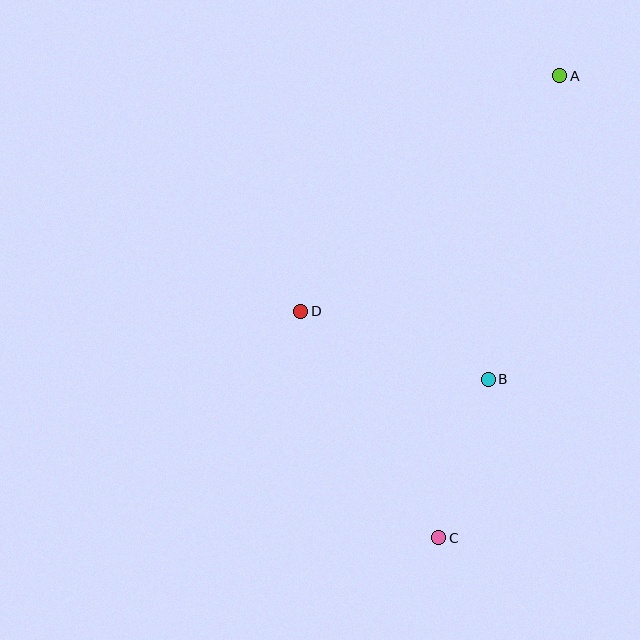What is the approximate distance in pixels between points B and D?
The distance between B and D is approximately 200 pixels.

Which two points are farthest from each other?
Points A and C are farthest from each other.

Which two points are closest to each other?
Points B and C are closest to each other.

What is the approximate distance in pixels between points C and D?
The distance between C and D is approximately 265 pixels.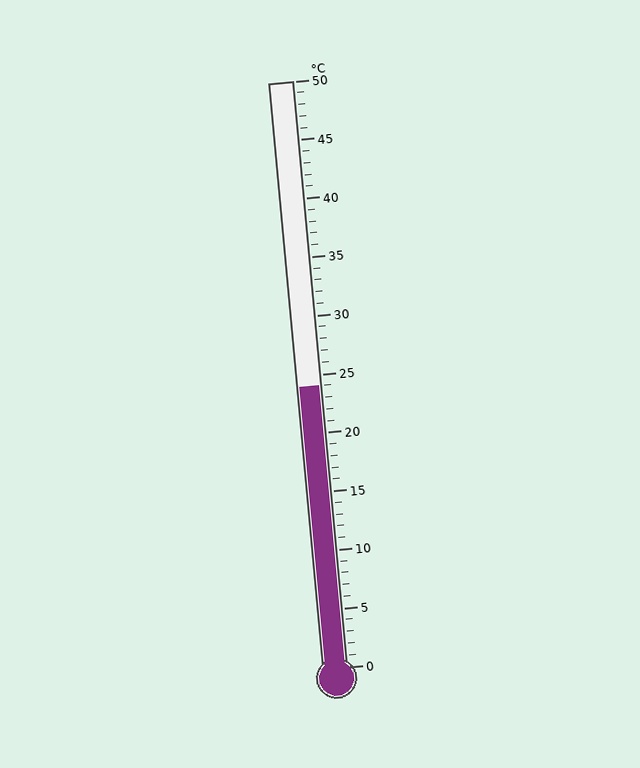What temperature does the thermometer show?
The thermometer shows approximately 24°C.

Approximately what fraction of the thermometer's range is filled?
The thermometer is filled to approximately 50% of its range.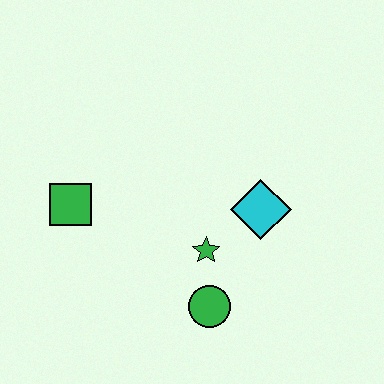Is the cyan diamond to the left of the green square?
No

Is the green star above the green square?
No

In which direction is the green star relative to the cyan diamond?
The green star is to the left of the cyan diamond.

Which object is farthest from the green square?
The cyan diamond is farthest from the green square.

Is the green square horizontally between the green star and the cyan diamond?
No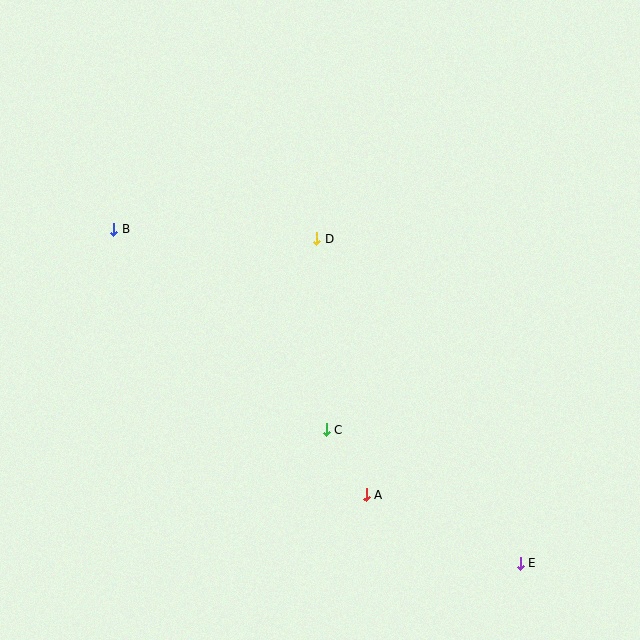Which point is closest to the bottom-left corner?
Point C is closest to the bottom-left corner.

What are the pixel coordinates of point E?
Point E is at (520, 563).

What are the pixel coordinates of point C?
Point C is at (326, 430).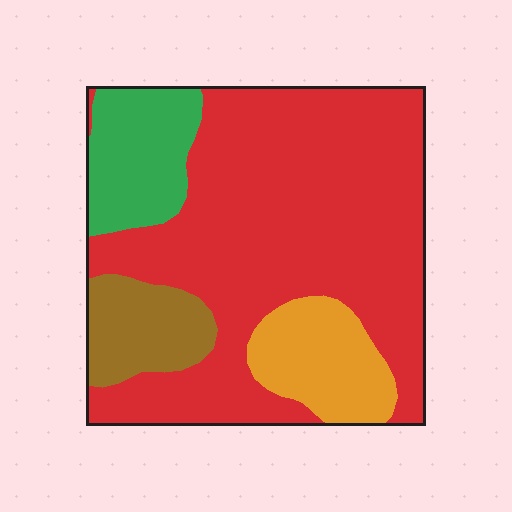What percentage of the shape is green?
Green takes up less than a sixth of the shape.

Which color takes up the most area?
Red, at roughly 65%.